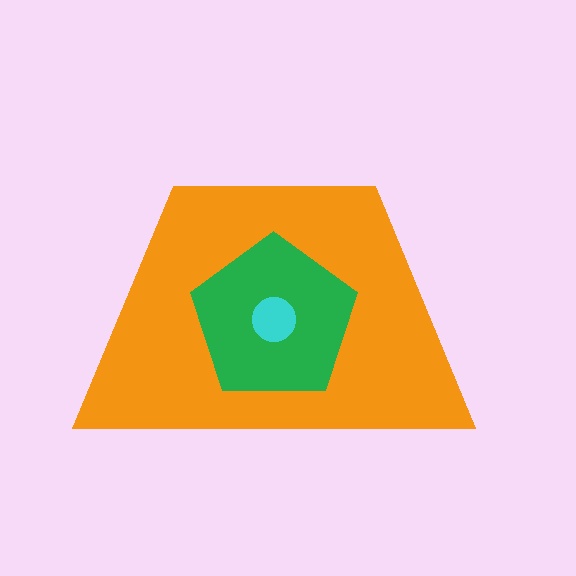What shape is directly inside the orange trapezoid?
The green pentagon.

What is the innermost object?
The cyan circle.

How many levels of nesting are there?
3.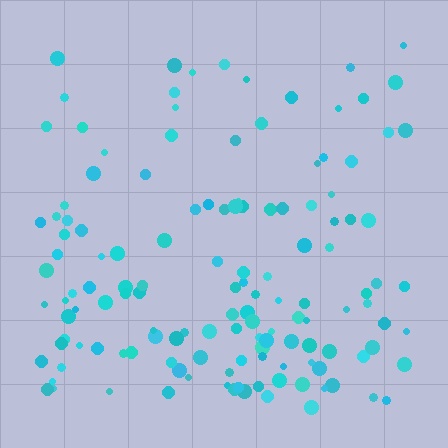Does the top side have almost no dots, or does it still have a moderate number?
Still a moderate number, just noticeably fewer than the bottom.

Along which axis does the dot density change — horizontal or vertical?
Vertical.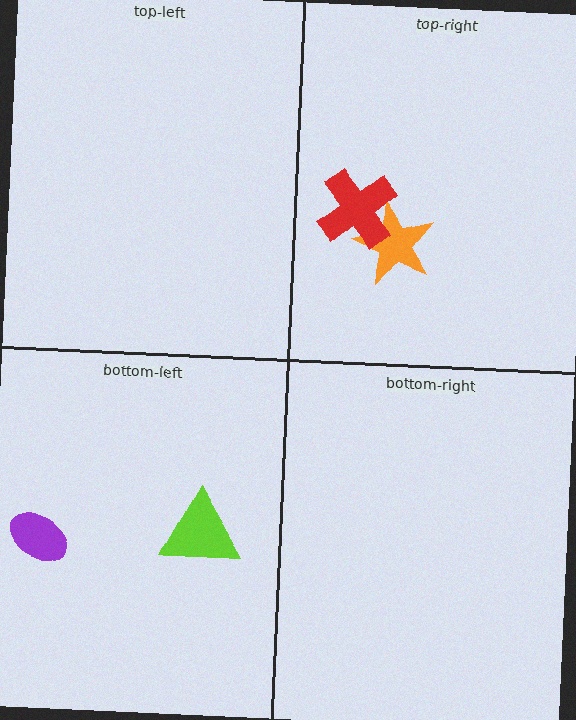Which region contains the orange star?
The top-right region.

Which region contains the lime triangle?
The bottom-left region.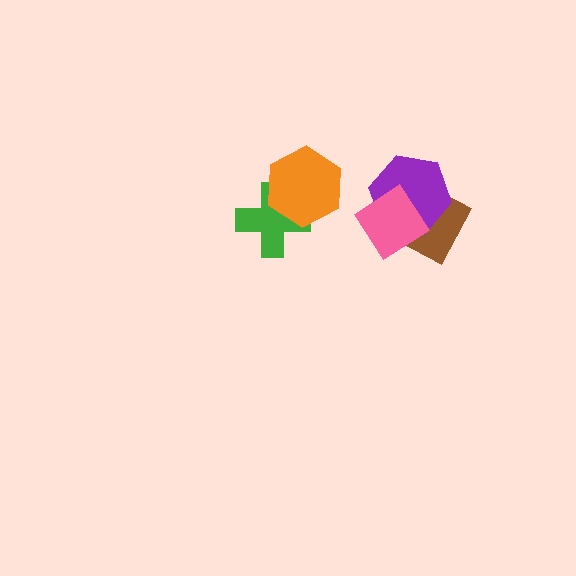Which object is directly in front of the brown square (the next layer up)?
The purple hexagon is directly in front of the brown square.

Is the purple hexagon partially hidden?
Yes, it is partially covered by another shape.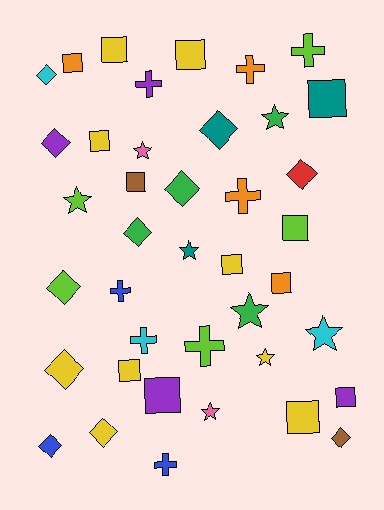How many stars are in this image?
There are 8 stars.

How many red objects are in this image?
There is 1 red object.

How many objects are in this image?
There are 40 objects.